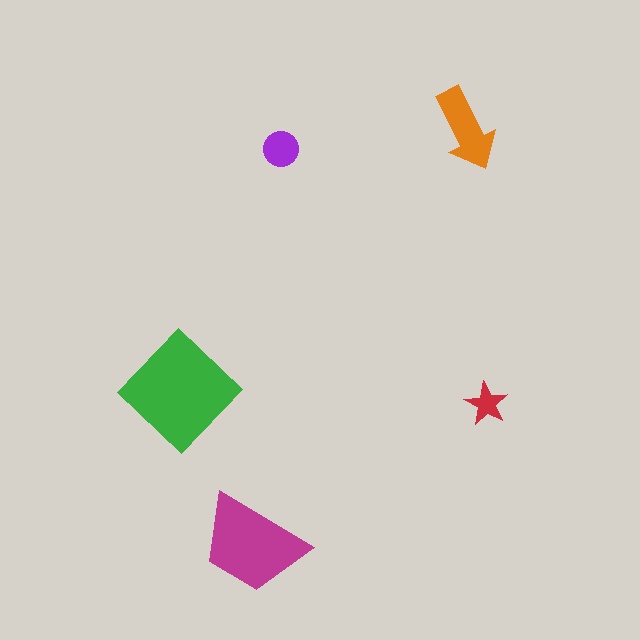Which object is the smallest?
The red star.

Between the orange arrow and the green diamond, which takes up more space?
The green diamond.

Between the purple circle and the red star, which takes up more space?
The purple circle.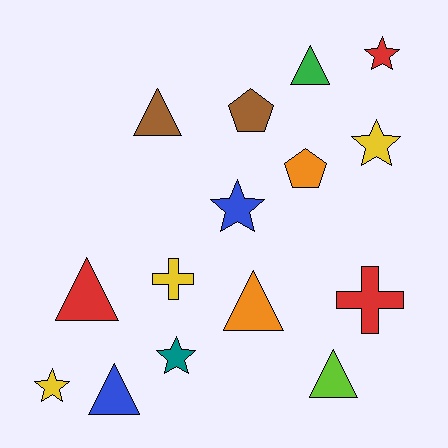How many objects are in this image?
There are 15 objects.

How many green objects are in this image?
There is 1 green object.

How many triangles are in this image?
There are 6 triangles.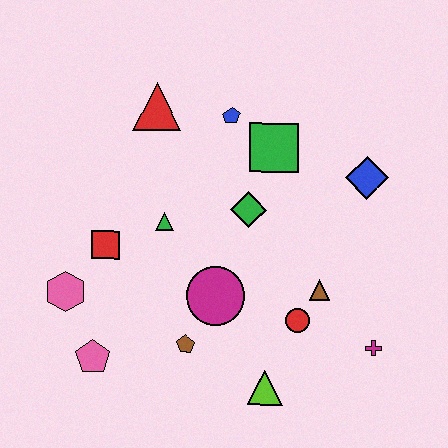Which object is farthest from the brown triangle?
The pink hexagon is farthest from the brown triangle.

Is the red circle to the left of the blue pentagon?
No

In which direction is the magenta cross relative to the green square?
The magenta cross is below the green square.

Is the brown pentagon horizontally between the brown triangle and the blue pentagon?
No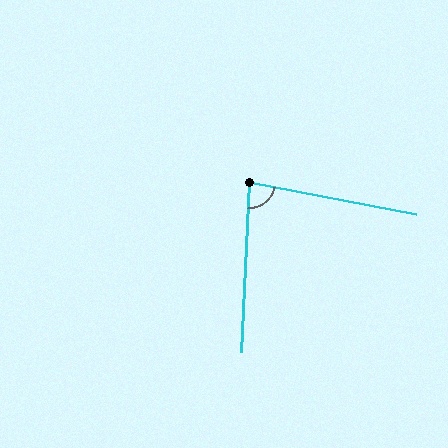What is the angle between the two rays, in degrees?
Approximately 82 degrees.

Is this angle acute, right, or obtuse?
It is acute.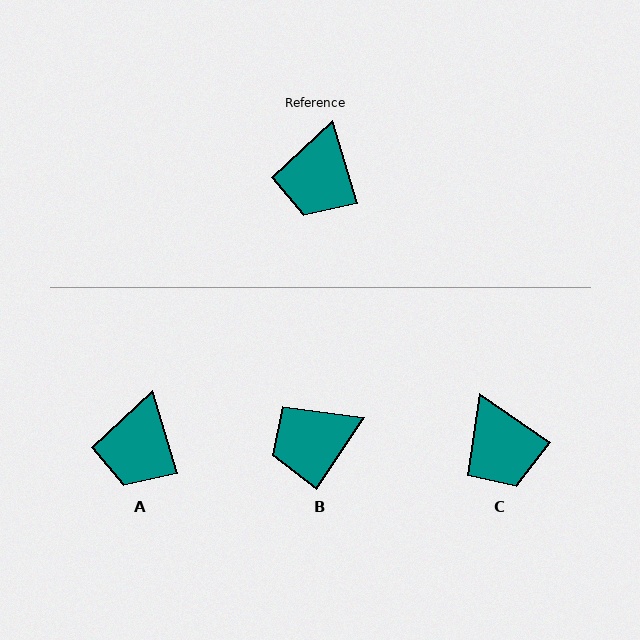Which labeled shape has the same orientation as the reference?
A.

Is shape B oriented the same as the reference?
No, it is off by about 51 degrees.